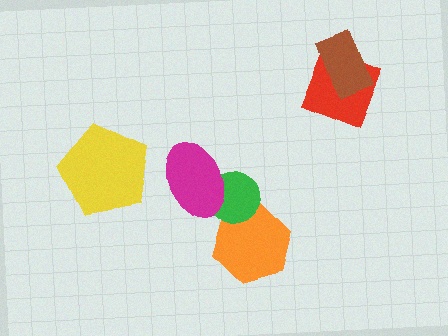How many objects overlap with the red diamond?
1 object overlaps with the red diamond.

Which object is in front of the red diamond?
The brown rectangle is in front of the red diamond.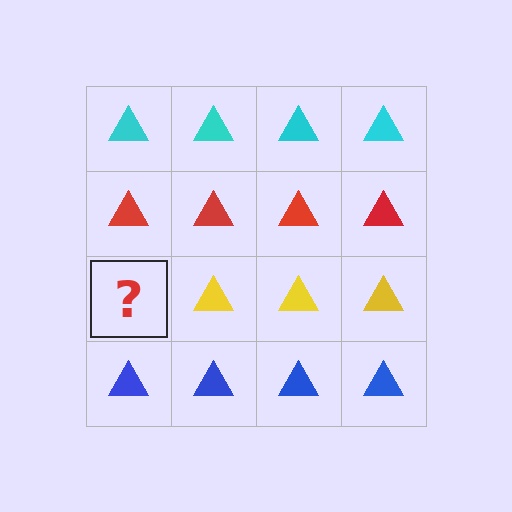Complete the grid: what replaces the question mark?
The question mark should be replaced with a yellow triangle.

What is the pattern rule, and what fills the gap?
The rule is that each row has a consistent color. The gap should be filled with a yellow triangle.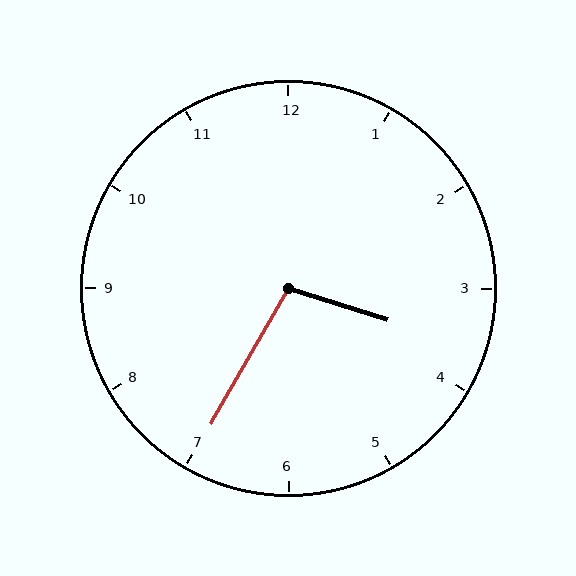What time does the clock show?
3:35.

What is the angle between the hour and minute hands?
Approximately 102 degrees.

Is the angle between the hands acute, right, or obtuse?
It is obtuse.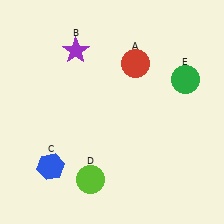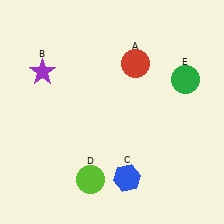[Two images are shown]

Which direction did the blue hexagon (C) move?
The blue hexagon (C) moved right.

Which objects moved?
The objects that moved are: the purple star (B), the blue hexagon (C).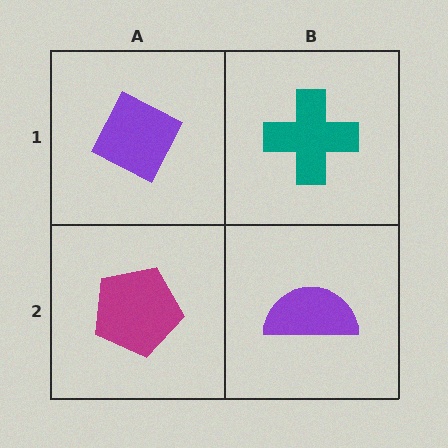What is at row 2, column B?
A purple semicircle.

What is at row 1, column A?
A purple diamond.